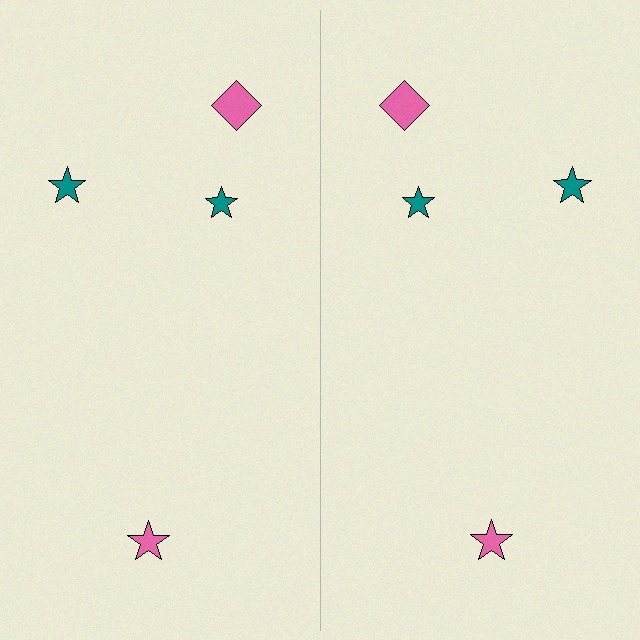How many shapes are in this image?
There are 8 shapes in this image.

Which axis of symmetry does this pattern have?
The pattern has a vertical axis of symmetry running through the center of the image.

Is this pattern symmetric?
Yes, this pattern has bilateral (reflection) symmetry.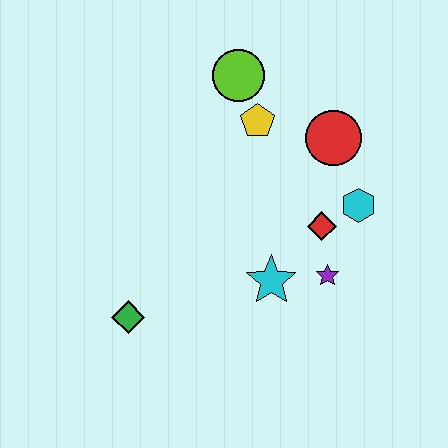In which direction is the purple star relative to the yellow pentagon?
The purple star is below the yellow pentagon.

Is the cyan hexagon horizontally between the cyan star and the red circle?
No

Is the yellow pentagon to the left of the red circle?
Yes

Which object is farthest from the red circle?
The green diamond is farthest from the red circle.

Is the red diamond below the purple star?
No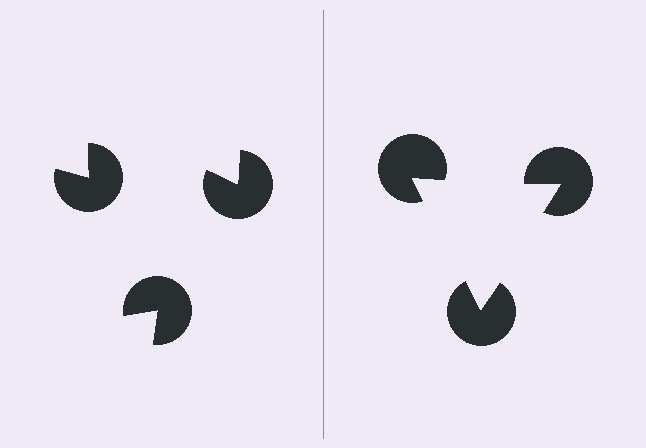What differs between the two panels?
The pac-man discs are positioned identically on both sides; only the wedge orientations differ. On the right they align to a triangle; on the left they are misaligned.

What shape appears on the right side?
An illusory triangle.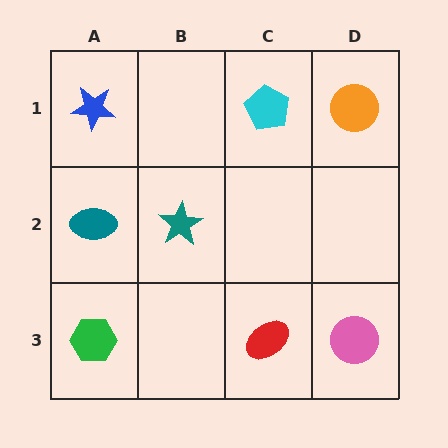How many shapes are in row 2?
2 shapes.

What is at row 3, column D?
A pink circle.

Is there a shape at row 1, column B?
No, that cell is empty.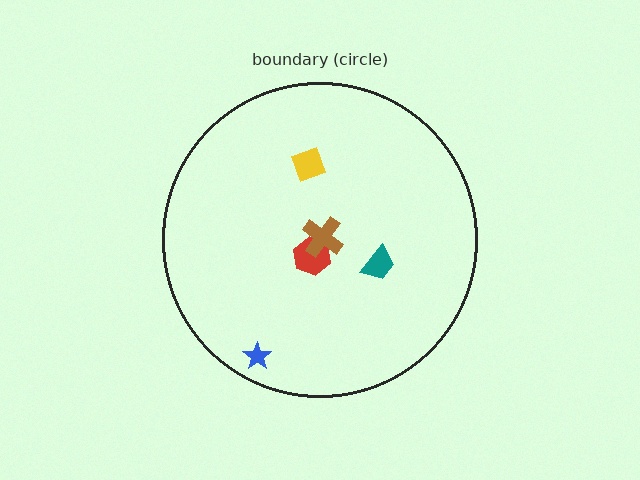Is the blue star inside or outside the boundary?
Inside.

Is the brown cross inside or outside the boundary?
Inside.